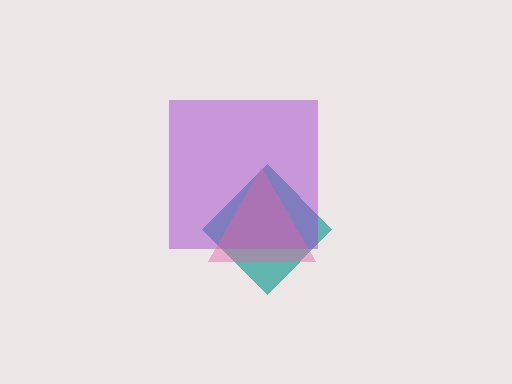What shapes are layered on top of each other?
The layered shapes are: a teal diamond, a purple square, a pink triangle.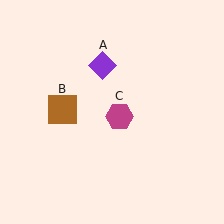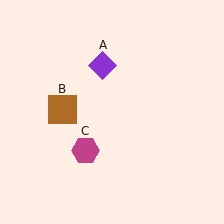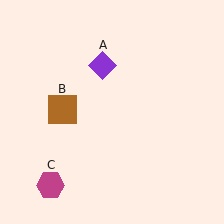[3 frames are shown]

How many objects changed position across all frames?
1 object changed position: magenta hexagon (object C).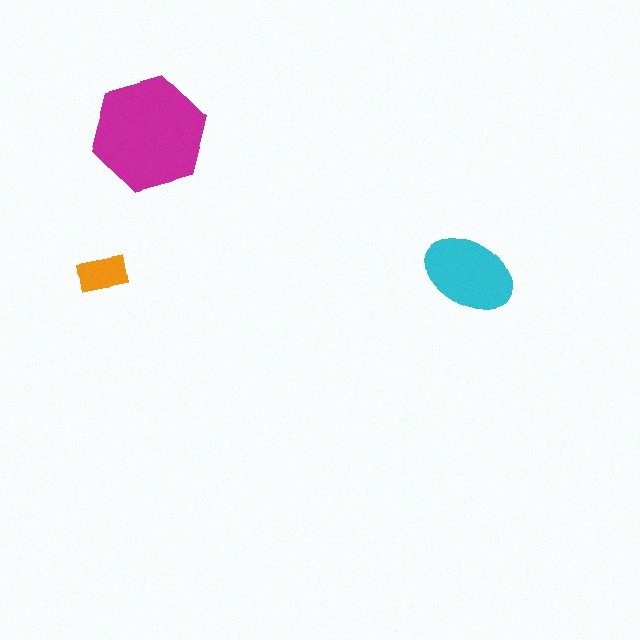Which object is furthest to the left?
The orange rectangle is leftmost.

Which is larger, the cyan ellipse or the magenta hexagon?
The magenta hexagon.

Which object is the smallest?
The orange rectangle.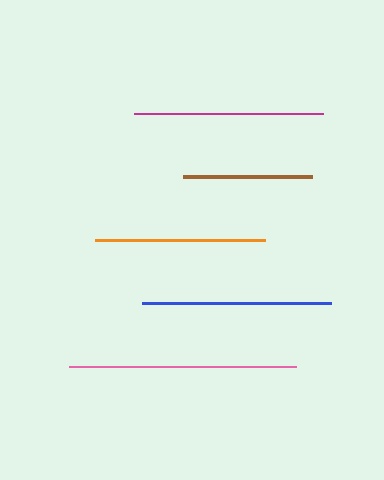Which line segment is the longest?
The pink line is the longest at approximately 226 pixels.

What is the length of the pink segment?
The pink segment is approximately 226 pixels long.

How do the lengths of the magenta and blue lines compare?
The magenta and blue lines are approximately the same length.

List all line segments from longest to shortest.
From longest to shortest: pink, magenta, blue, orange, brown.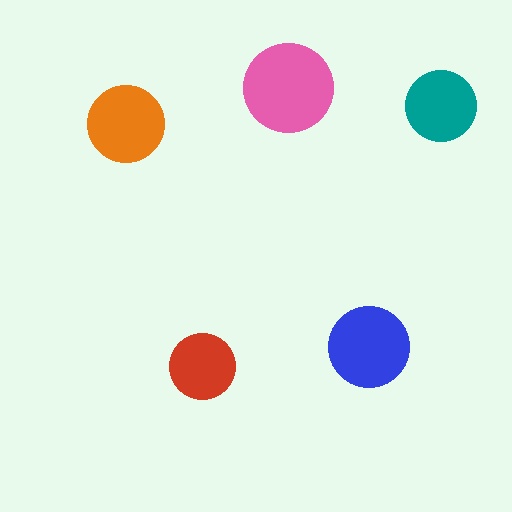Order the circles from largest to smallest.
the pink one, the blue one, the orange one, the teal one, the red one.